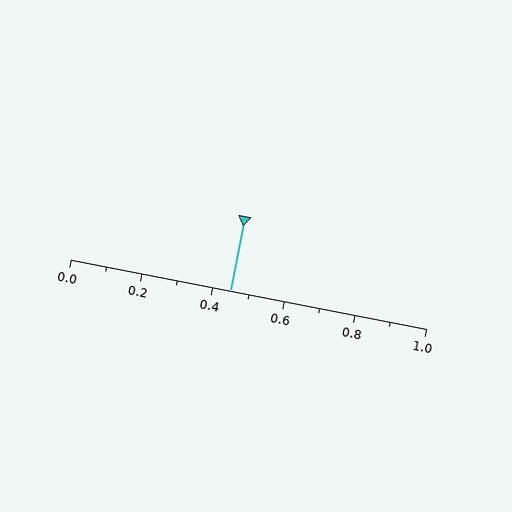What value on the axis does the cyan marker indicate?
The marker indicates approximately 0.45.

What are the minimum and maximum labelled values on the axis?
The axis runs from 0.0 to 1.0.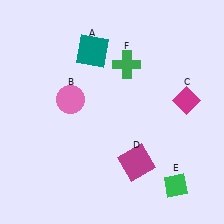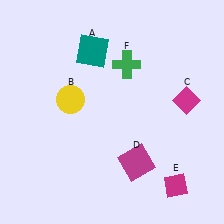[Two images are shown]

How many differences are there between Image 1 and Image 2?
There are 2 differences between the two images.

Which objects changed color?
B changed from pink to yellow. E changed from green to magenta.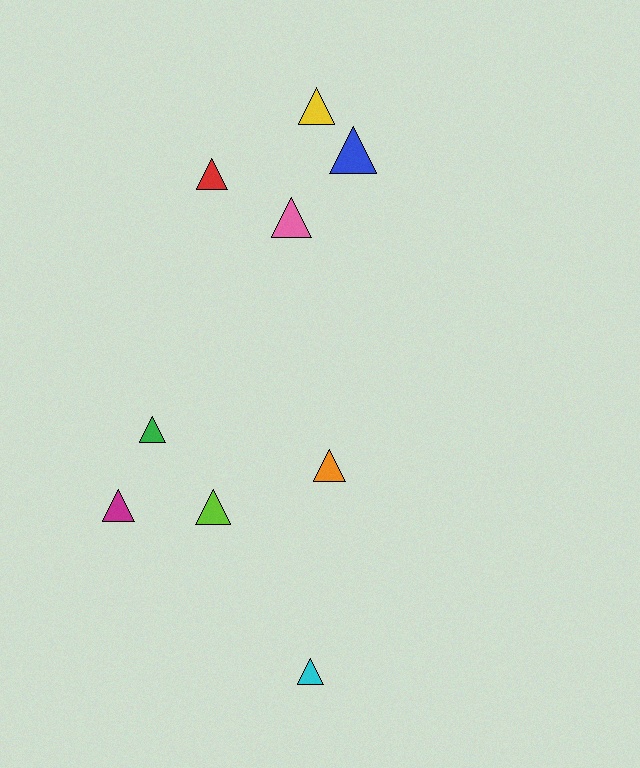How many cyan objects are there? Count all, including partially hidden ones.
There is 1 cyan object.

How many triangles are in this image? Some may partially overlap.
There are 9 triangles.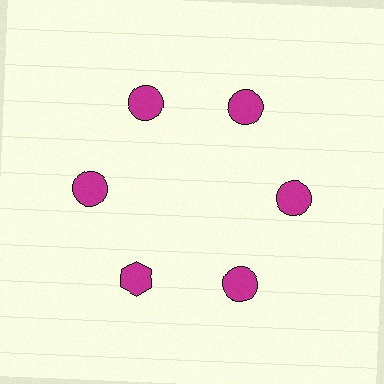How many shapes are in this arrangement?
There are 6 shapes arranged in a ring pattern.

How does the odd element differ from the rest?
It has a different shape: hexagon instead of circle.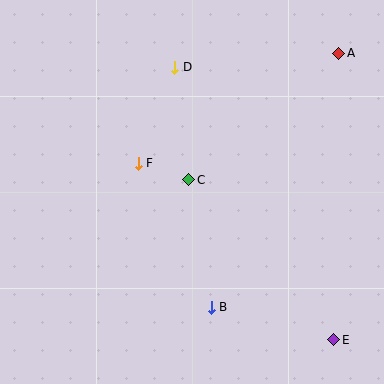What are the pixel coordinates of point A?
Point A is at (339, 53).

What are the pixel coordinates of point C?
Point C is at (189, 180).